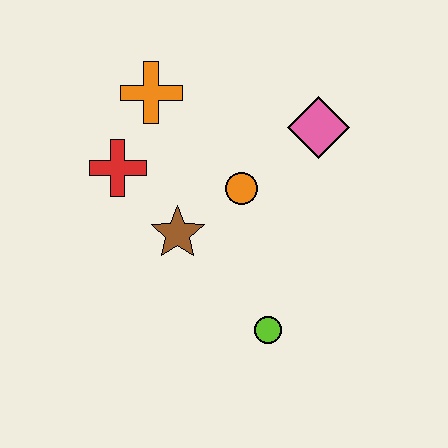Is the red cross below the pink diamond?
Yes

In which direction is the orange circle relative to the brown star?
The orange circle is to the right of the brown star.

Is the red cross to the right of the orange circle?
No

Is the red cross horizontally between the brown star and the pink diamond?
No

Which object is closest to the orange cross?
The red cross is closest to the orange cross.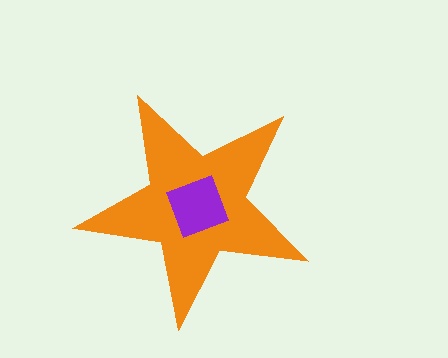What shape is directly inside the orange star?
The purple square.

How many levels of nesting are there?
2.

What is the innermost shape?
The purple square.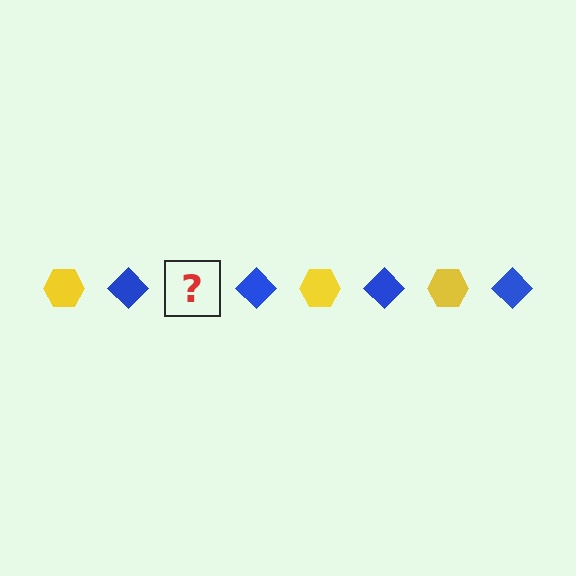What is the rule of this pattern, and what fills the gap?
The rule is that the pattern alternates between yellow hexagon and blue diamond. The gap should be filled with a yellow hexagon.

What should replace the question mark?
The question mark should be replaced with a yellow hexagon.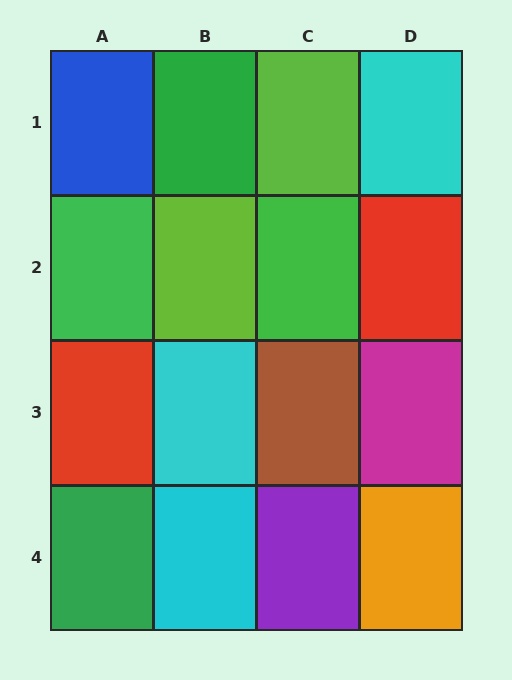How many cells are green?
4 cells are green.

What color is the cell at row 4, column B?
Cyan.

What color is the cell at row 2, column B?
Lime.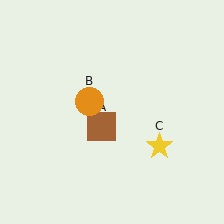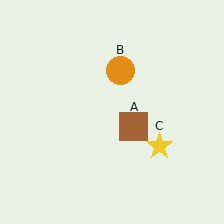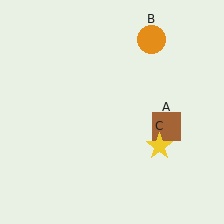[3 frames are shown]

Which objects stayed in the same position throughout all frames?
Yellow star (object C) remained stationary.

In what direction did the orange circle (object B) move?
The orange circle (object B) moved up and to the right.